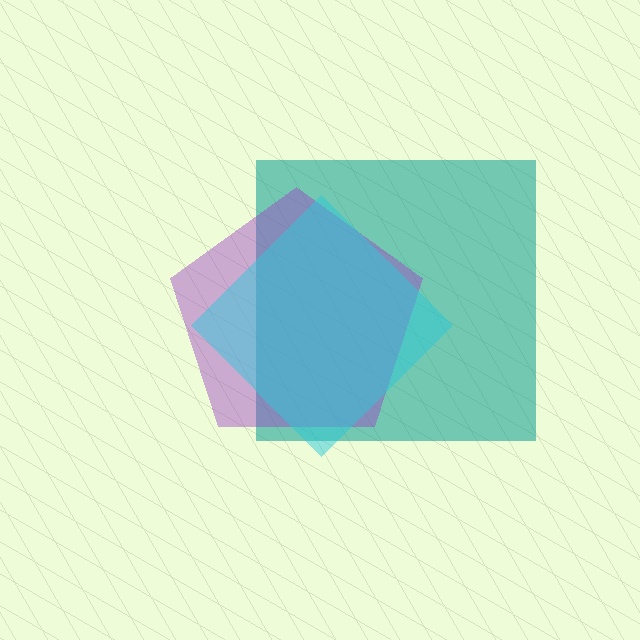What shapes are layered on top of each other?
The layered shapes are: a teal square, a purple pentagon, a cyan diamond.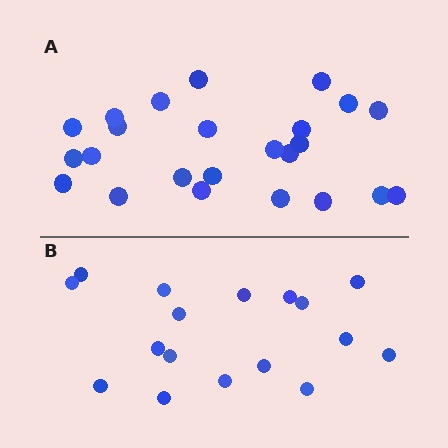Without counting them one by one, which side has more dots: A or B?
Region A (the top region) has more dots.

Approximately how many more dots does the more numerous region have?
Region A has roughly 8 or so more dots than region B.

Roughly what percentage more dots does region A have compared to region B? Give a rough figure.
About 40% more.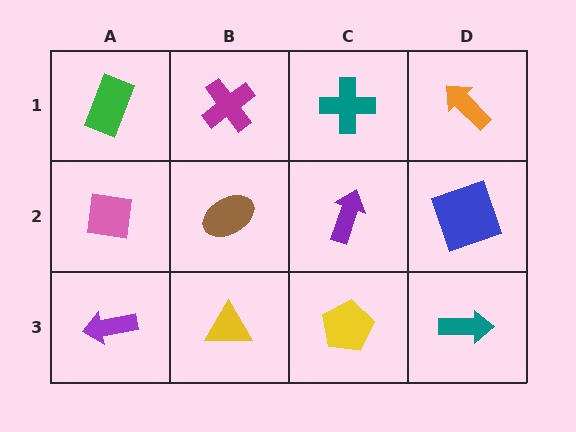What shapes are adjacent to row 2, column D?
An orange arrow (row 1, column D), a teal arrow (row 3, column D), a purple arrow (row 2, column C).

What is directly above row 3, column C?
A purple arrow.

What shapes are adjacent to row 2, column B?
A magenta cross (row 1, column B), a yellow triangle (row 3, column B), a pink square (row 2, column A), a purple arrow (row 2, column C).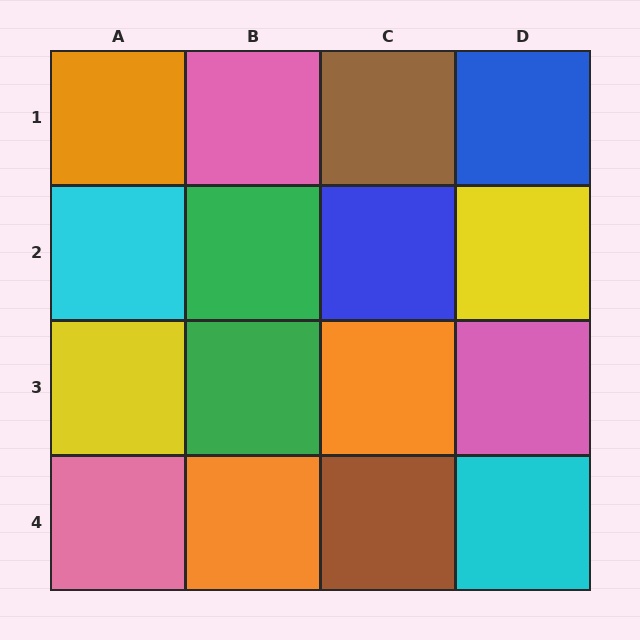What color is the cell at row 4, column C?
Brown.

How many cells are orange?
3 cells are orange.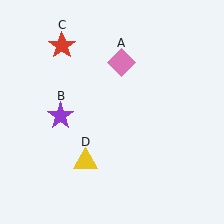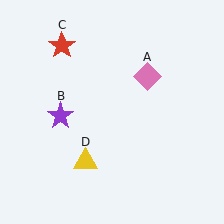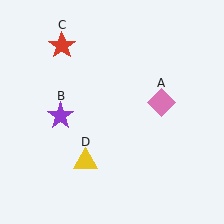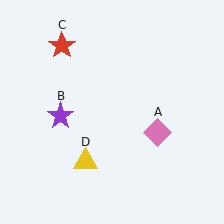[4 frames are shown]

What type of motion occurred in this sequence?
The pink diamond (object A) rotated clockwise around the center of the scene.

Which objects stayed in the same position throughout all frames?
Purple star (object B) and red star (object C) and yellow triangle (object D) remained stationary.